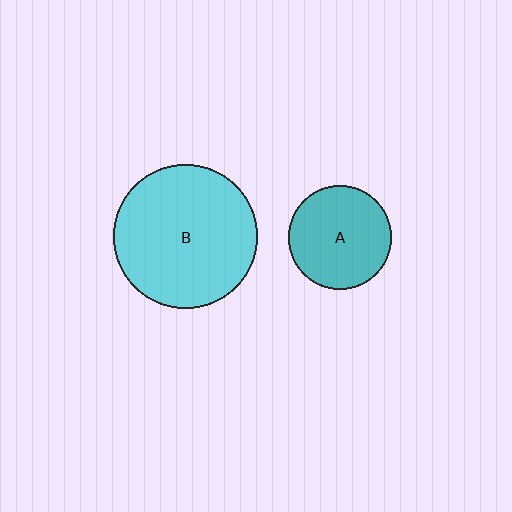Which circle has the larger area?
Circle B (cyan).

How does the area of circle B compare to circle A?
Approximately 1.9 times.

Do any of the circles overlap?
No, none of the circles overlap.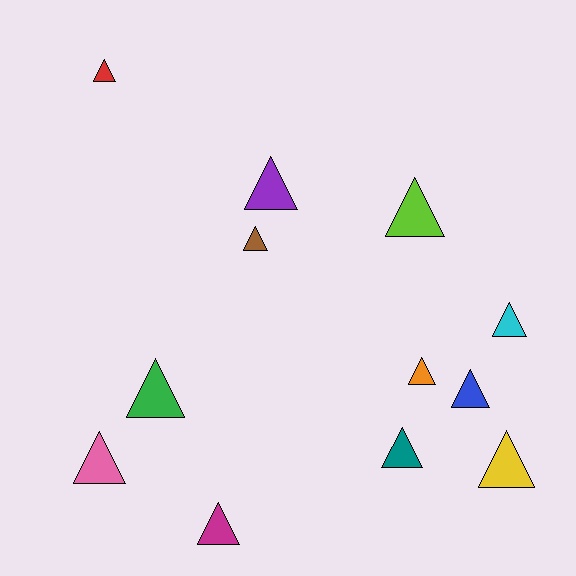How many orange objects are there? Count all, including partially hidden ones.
There is 1 orange object.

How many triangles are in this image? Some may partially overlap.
There are 12 triangles.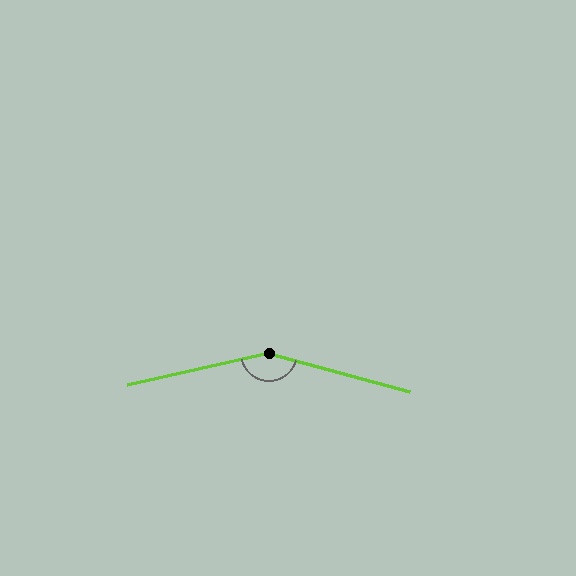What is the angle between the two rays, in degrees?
Approximately 152 degrees.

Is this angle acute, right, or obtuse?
It is obtuse.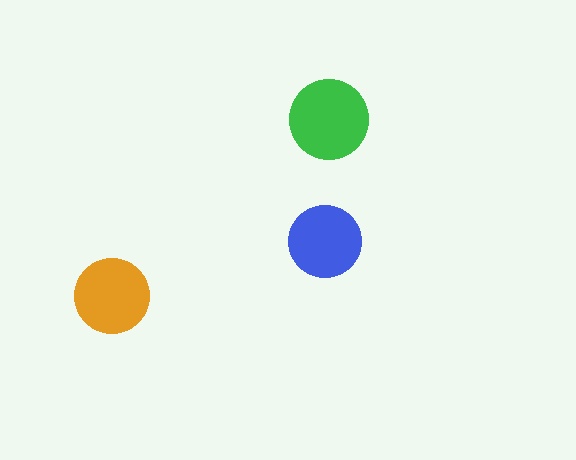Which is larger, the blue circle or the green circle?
The green one.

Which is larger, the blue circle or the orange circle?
The orange one.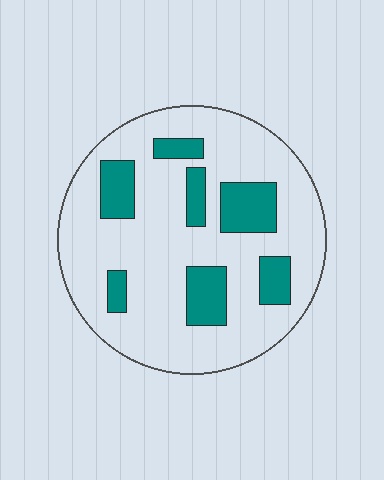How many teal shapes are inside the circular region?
7.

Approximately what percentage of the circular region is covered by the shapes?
Approximately 20%.